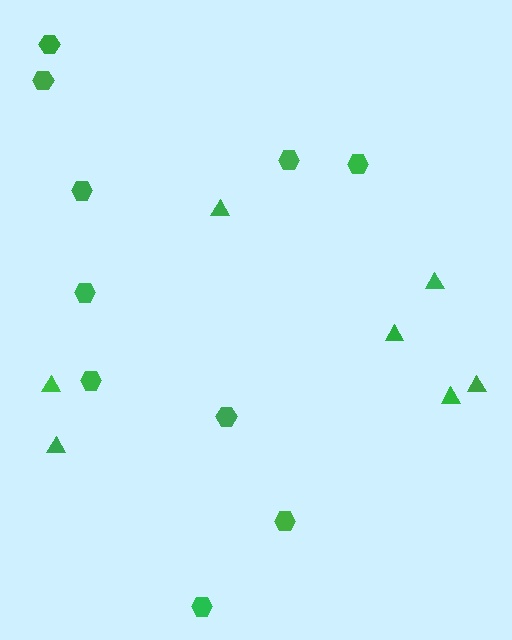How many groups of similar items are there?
There are 2 groups: one group of triangles (7) and one group of hexagons (10).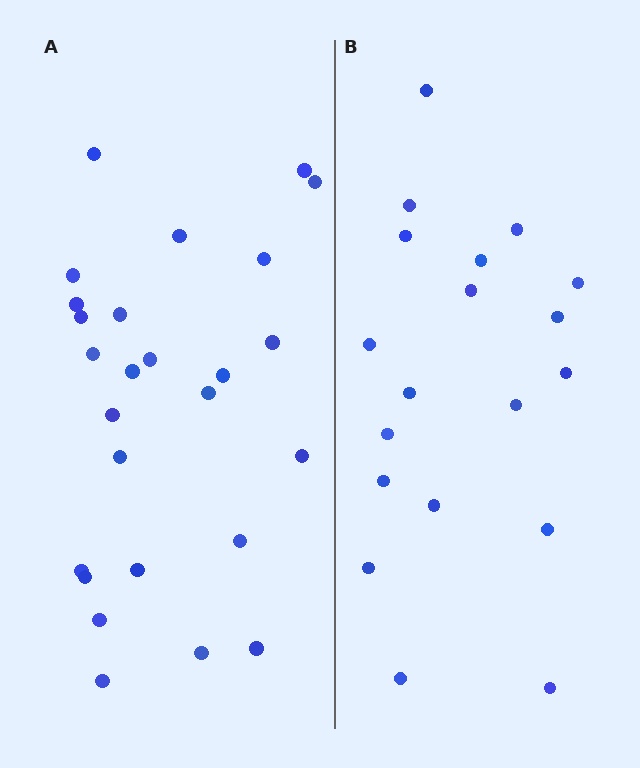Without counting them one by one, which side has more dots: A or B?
Region A (the left region) has more dots.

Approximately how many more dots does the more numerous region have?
Region A has roughly 8 or so more dots than region B.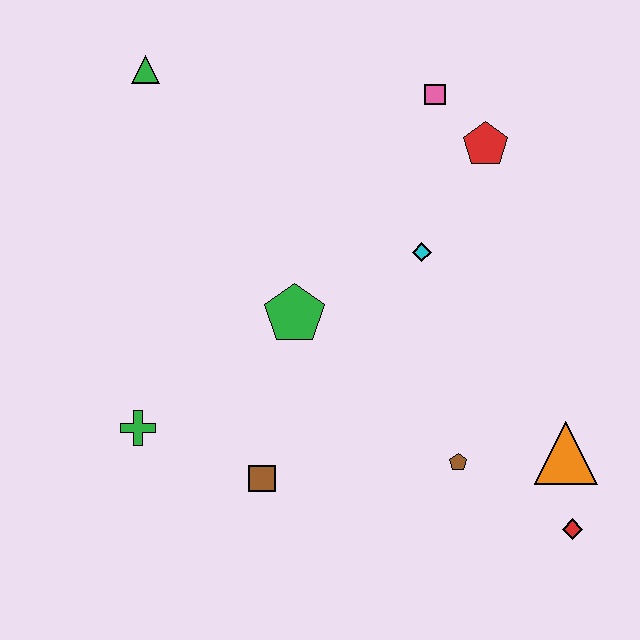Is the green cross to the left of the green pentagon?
Yes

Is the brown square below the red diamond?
No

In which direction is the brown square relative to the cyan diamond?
The brown square is below the cyan diamond.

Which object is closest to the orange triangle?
The red diamond is closest to the orange triangle.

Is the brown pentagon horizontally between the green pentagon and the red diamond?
Yes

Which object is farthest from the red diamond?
The green triangle is farthest from the red diamond.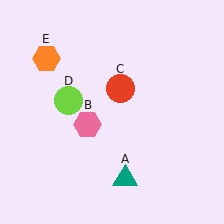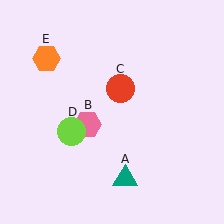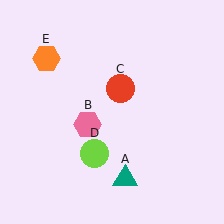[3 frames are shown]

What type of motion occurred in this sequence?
The lime circle (object D) rotated counterclockwise around the center of the scene.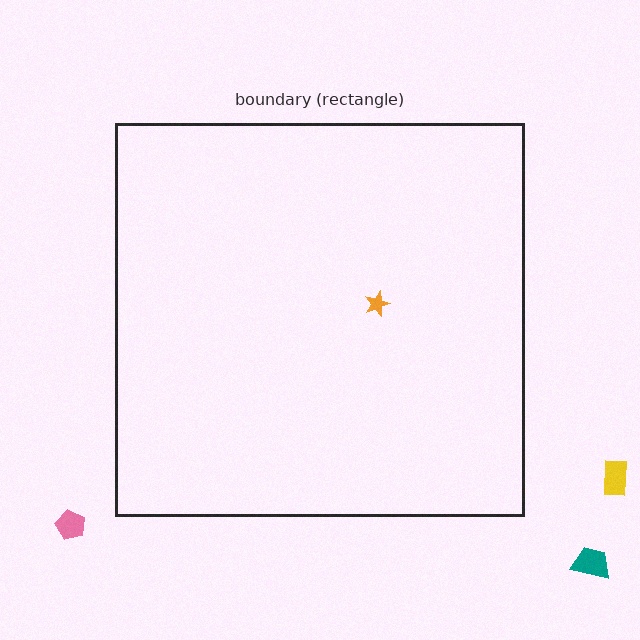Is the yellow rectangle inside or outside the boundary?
Outside.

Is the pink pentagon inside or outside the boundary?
Outside.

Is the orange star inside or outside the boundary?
Inside.